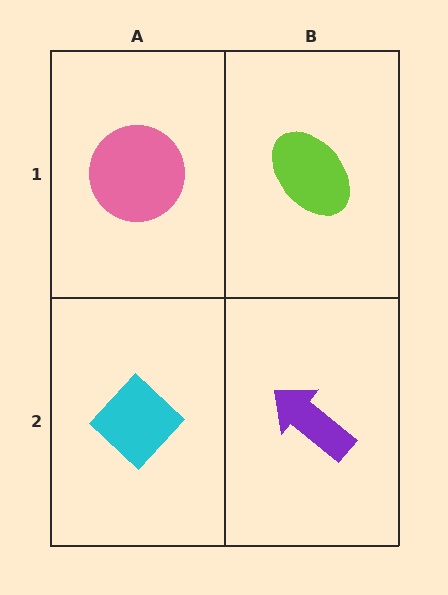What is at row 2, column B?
A purple arrow.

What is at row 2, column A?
A cyan diamond.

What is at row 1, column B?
A lime ellipse.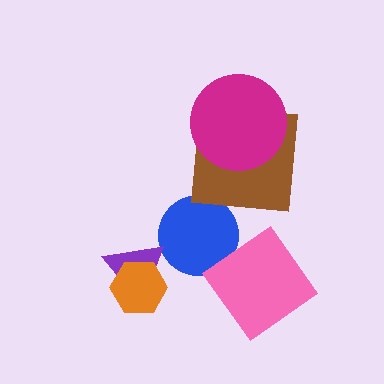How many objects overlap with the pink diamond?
0 objects overlap with the pink diamond.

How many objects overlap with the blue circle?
0 objects overlap with the blue circle.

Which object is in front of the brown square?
The magenta circle is in front of the brown square.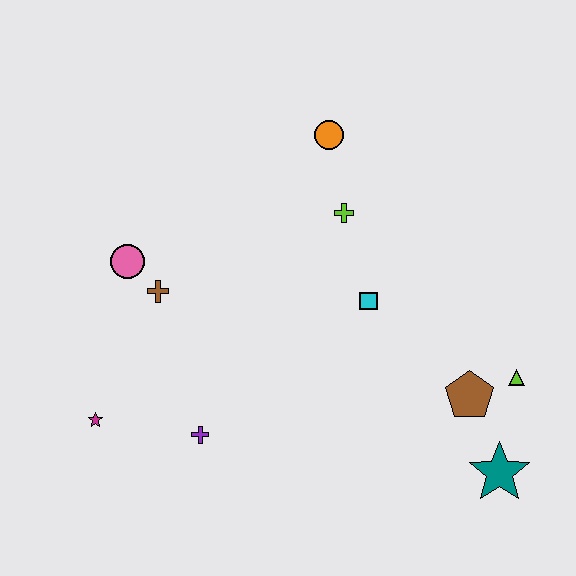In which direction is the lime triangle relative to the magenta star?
The lime triangle is to the right of the magenta star.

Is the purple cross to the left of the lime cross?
Yes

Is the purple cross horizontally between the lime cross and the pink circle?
Yes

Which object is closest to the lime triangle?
The brown pentagon is closest to the lime triangle.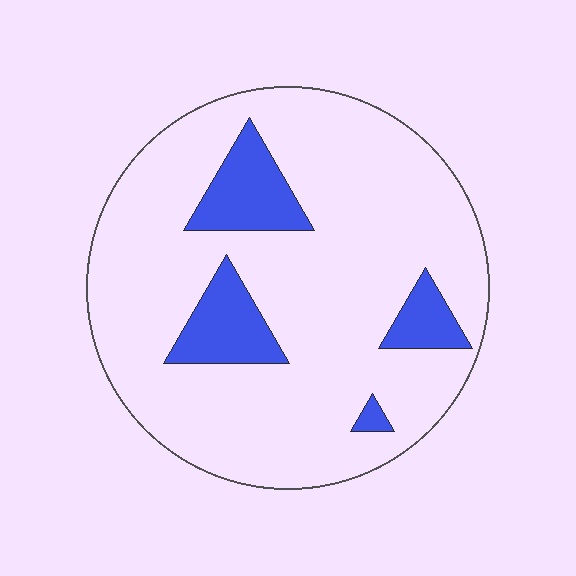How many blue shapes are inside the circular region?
4.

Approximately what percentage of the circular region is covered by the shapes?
Approximately 15%.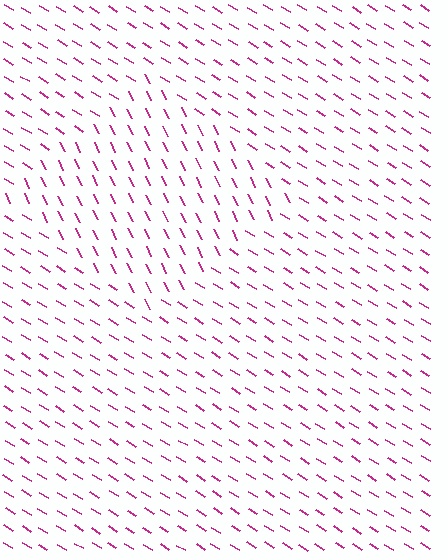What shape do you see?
I see a diamond.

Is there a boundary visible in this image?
Yes, there is a texture boundary formed by a change in line orientation.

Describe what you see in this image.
The image is filled with small magenta line segments. A diamond region in the image has lines oriented differently from the surrounding lines, creating a visible texture boundary.